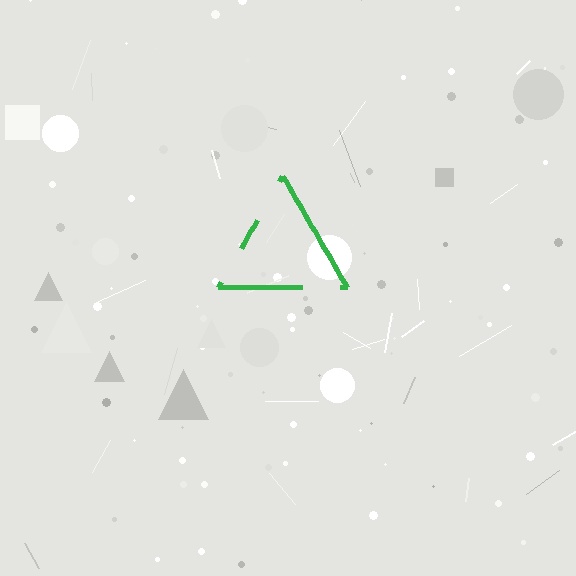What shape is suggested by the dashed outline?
The dashed outline suggests a triangle.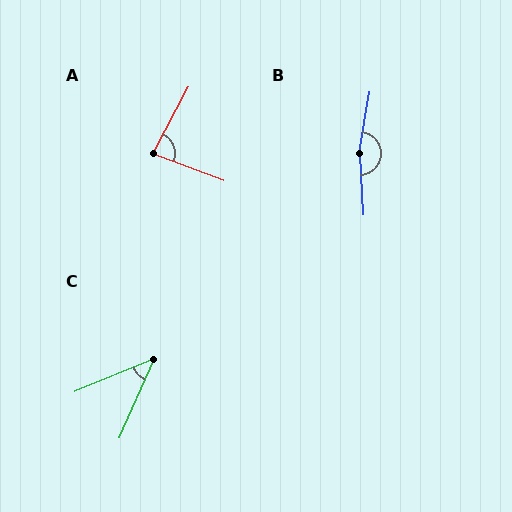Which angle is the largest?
B, at approximately 168 degrees.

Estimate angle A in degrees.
Approximately 82 degrees.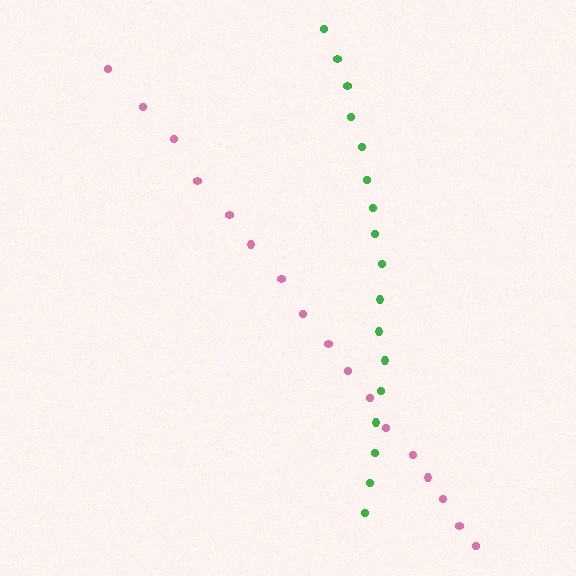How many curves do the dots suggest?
There are 2 distinct paths.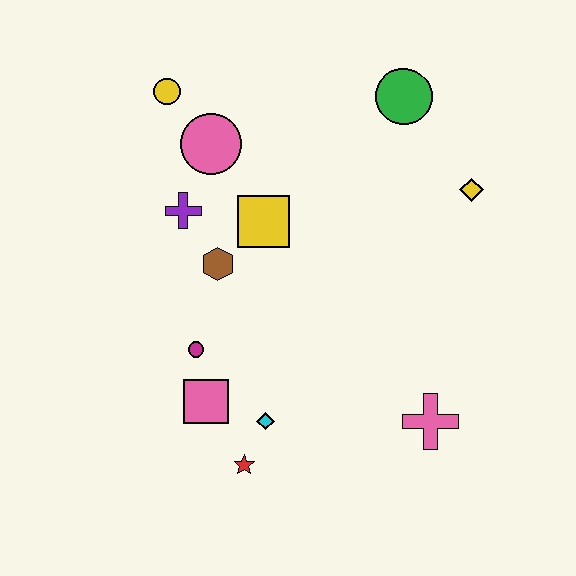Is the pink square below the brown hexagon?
Yes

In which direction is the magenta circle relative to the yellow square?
The magenta circle is below the yellow square.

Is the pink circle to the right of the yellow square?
No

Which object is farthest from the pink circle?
The pink cross is farthest from the pink circle.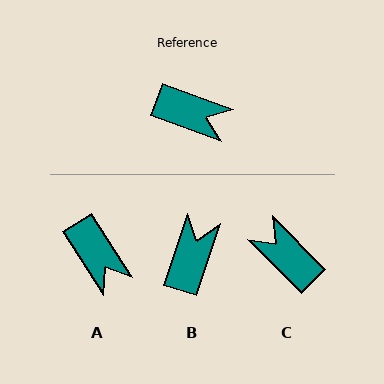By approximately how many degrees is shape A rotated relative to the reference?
Approximately 37 degrees clockwise.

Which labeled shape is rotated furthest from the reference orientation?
C, about 155 degrees away.